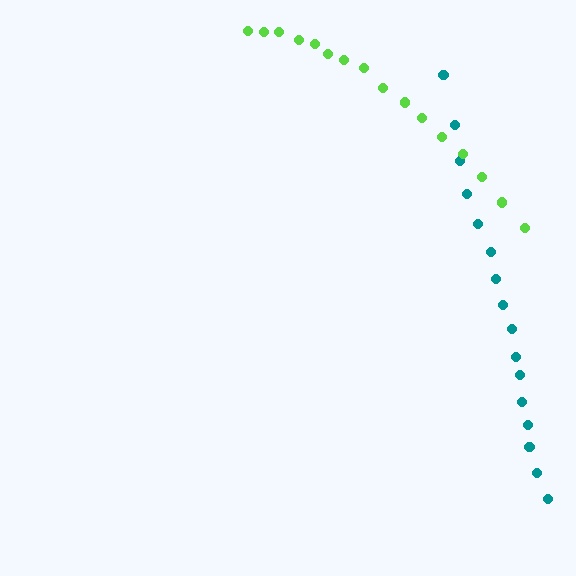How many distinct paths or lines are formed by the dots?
There are 2 distinct paths.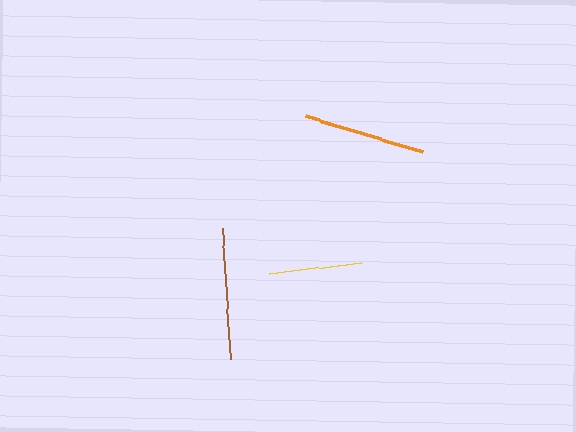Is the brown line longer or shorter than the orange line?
The brown line is longer than the orange line.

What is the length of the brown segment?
The brown segment is approximately 131 pixels long.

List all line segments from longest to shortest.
From longest to shortest: brown, orange, yellow.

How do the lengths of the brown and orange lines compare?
The brown and orange lines are approximately the same length.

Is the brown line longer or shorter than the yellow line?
The brown line is longer than the yellow line.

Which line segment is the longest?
The brown line is the longest at approximately 131 pixels.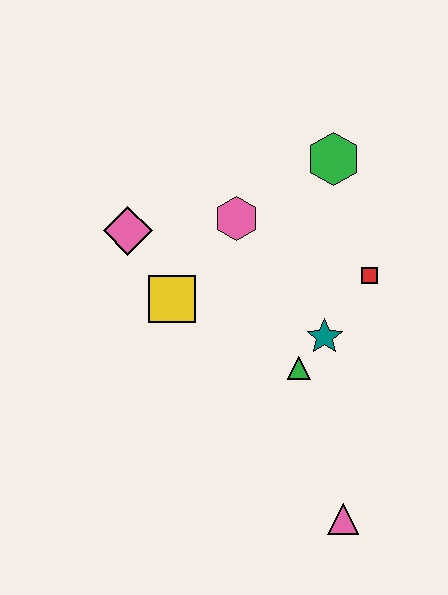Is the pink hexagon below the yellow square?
No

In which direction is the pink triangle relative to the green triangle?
The pink triangle is below the green triangle.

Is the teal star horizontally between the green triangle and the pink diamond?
No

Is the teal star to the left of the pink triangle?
Yes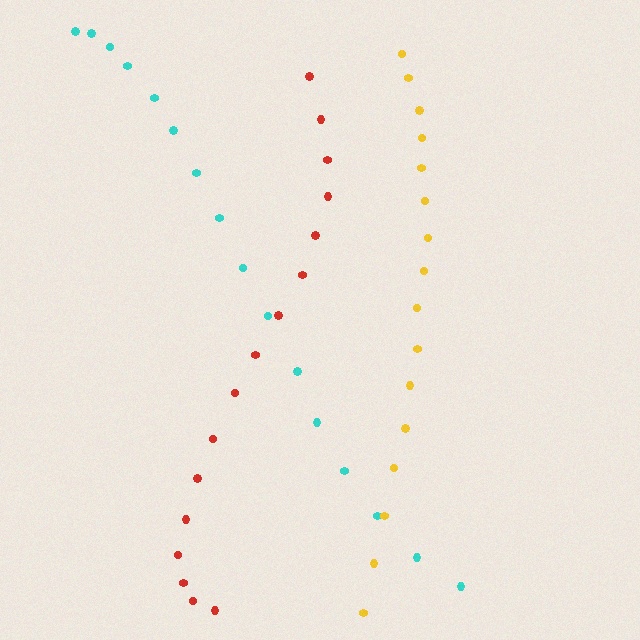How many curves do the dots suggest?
There are 3 distinct paths.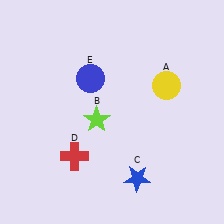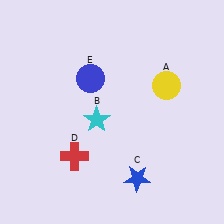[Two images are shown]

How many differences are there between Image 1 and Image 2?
There is 1 difference between the two images.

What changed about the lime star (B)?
In Image 1, B is lime. In Image 2, it changed to cyan.